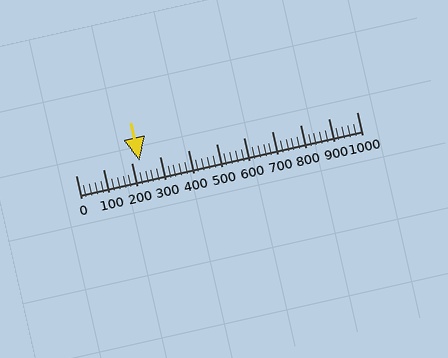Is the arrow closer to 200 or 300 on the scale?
The arrow is closer to 200.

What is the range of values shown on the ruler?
The ruler shows values from 0 to 1000.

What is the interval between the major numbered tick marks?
The major tick marks are spaced 100 units apart.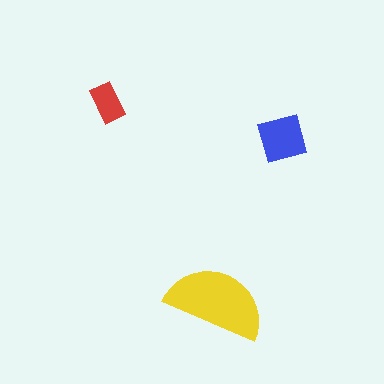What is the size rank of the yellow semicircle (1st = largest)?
1st.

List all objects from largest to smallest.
The yellow semicircle, the blue square, the red rectangle.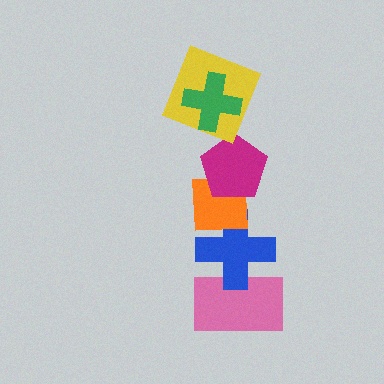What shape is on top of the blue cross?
The orange square is on top of the blue cross.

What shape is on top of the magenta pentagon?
The yellow square is on top of the magenta pentagon.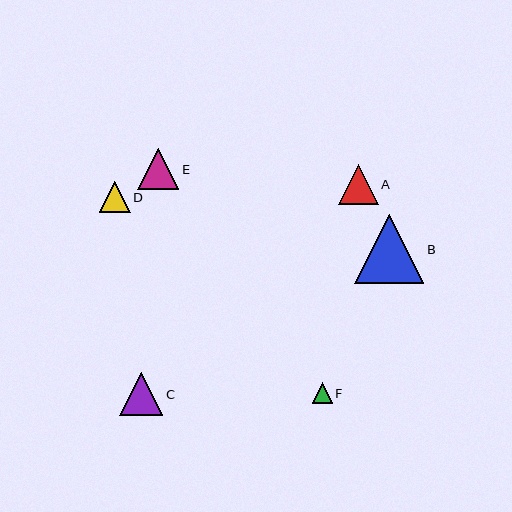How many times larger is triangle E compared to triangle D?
Triangle E is approximately 1.3 times the size of triangle D.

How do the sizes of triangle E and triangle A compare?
Triangle E and triangle A are approximately the same size.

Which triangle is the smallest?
Triangle F is the smallest with a size of approximately 20 pixels.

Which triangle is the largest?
Triangle B is the largest with a size of approximately 69 pixels.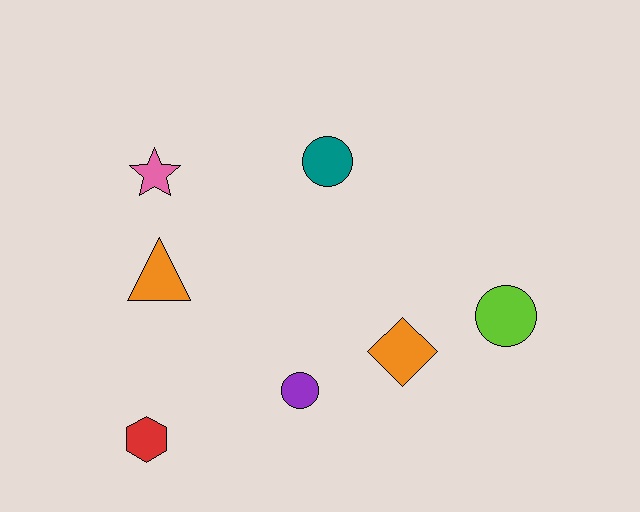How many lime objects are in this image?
There is 1 lime object.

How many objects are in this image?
There are 7 objects.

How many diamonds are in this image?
There is 1 diamond.